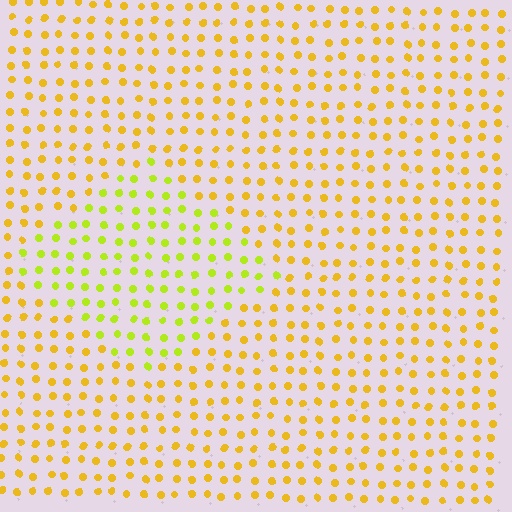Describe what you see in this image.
The image is filled with small yellow elements in a uniform arrangement. A diamond-shaped region is visible where the elements are tinted to a slightly different hue, forming a subtle color boundary.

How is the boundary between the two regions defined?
The boundary is defined purely by a slight shift in hue (about 32 degrees). Spacing, size, and orientation are identical on both sides.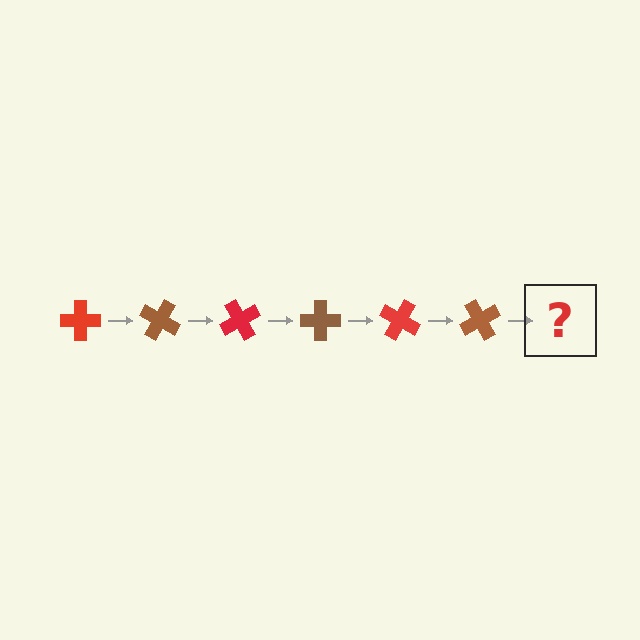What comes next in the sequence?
The next element should be a red cross, rotated 180 degrees from the start.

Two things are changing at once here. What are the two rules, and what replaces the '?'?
The two rules are that it rotates 30 degrees each step and the color cycles through red and brown. The '?' should be a red cross, rotated 180 degrees from the start.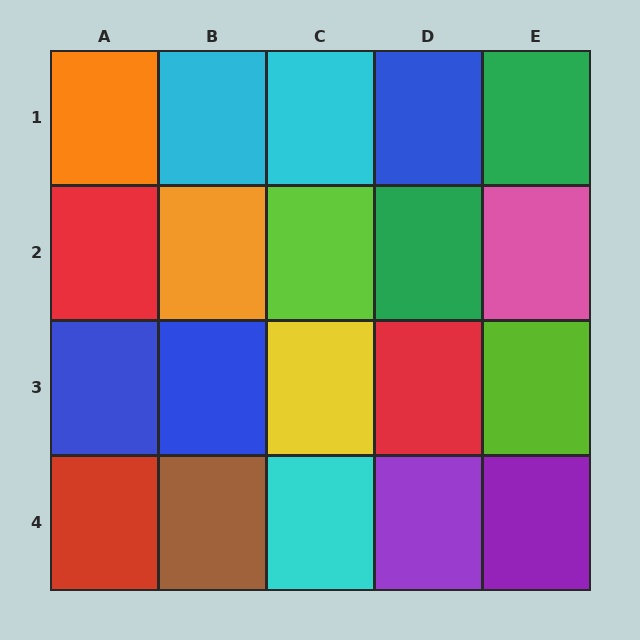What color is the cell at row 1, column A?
Orange.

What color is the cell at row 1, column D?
Blue.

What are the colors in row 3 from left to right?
Blue, blue, yellow, red, lime.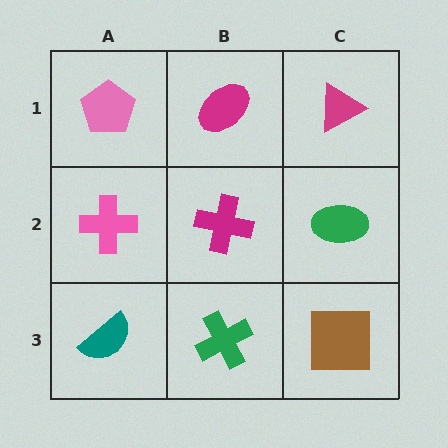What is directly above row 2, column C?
A magenta triangle.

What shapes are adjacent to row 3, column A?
A pink cross (row 2, column A), a green cross (row 3, column B).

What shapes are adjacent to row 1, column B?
A magenta cross (row 2, column B), a pink pentagon (row 1, column A), a magenta triangle (row 1, column C).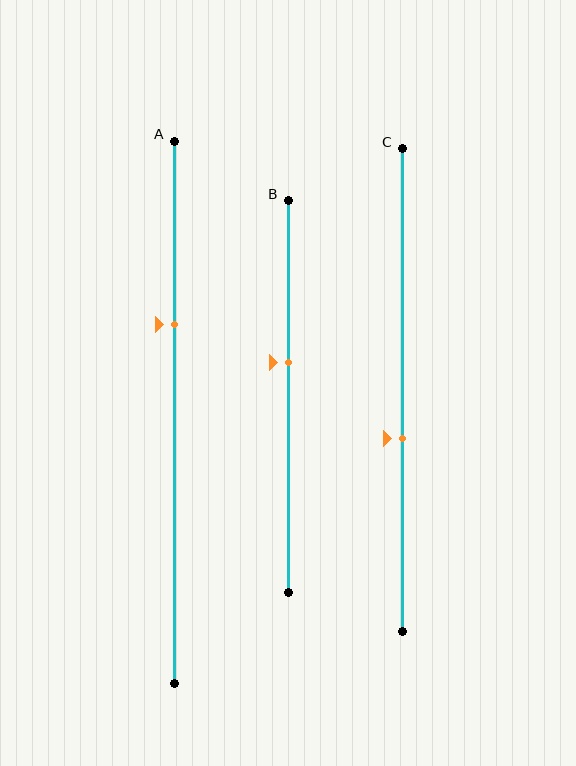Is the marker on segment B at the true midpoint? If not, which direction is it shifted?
No, the marker on segment B is shifted upward by about 9% of the segment length.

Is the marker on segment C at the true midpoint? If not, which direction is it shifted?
No, the marker on segment C is shifted downward by about 10% of the segment length.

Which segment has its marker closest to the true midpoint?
Segment B has its marker closest to the true midpoint.